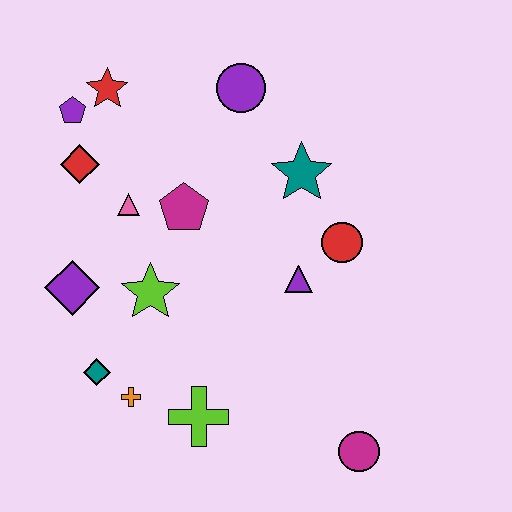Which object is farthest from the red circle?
The purple pentagon is farthest from the red circle.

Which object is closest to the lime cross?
The orange cross is closest to the lime cross.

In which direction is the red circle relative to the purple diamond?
The red circle is to the right of the purple diamond.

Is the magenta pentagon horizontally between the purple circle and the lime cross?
No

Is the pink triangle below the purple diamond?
No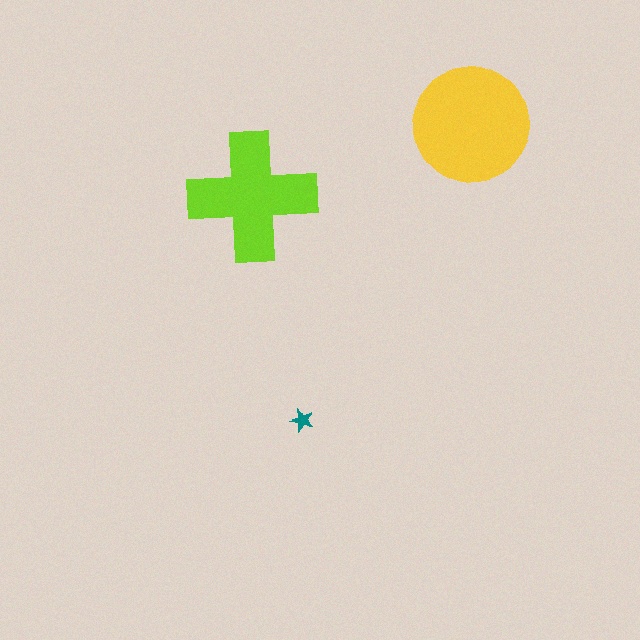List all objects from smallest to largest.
The teal star, the lime cross, the yellow circle.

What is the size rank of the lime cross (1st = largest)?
2nd.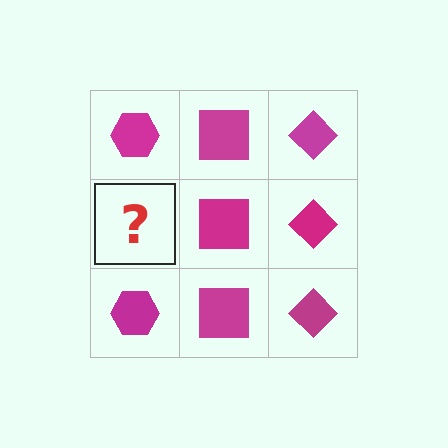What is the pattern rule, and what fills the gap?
The rule is that each column has a consistent shape. The gap should be filled with a magenta hexagon.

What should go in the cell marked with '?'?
The missing cell should contain a magenta hexagon.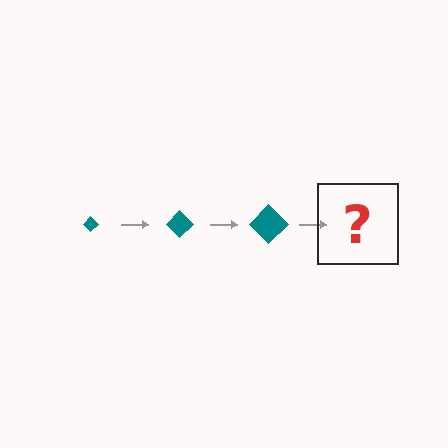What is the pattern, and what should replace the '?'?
The pattern is that the diamond gets progressively larger each step. The '?' should be a teal diamond, larger than the previous one.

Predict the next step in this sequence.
The next step is a teal diamond, larger than the previous one.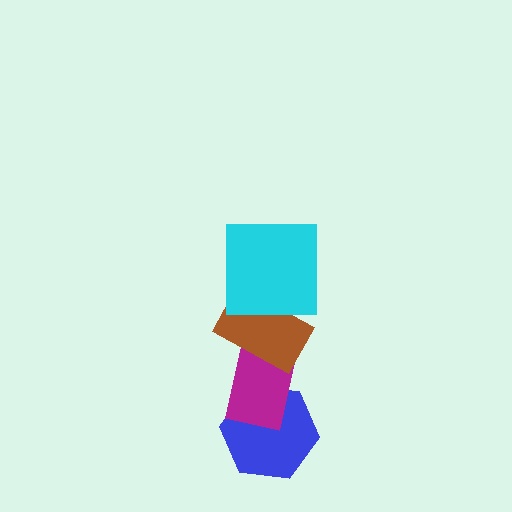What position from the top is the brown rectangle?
The brown rectangle is 2nd from the top.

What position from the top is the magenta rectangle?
The magenta rectangle is 3rd from the top.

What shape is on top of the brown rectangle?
The cyan square is on top of the brown rectangle.